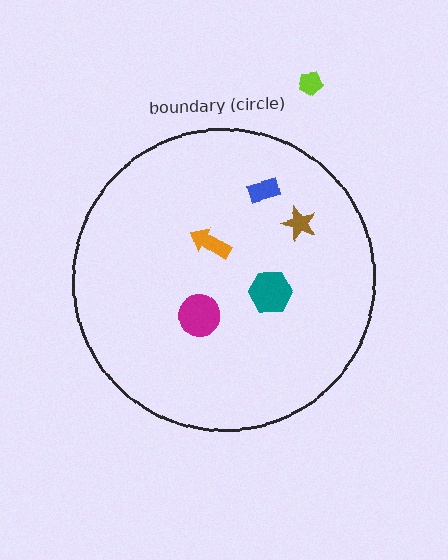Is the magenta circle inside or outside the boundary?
Inside.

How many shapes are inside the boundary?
5 inside, 1 outside.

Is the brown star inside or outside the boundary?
Inside.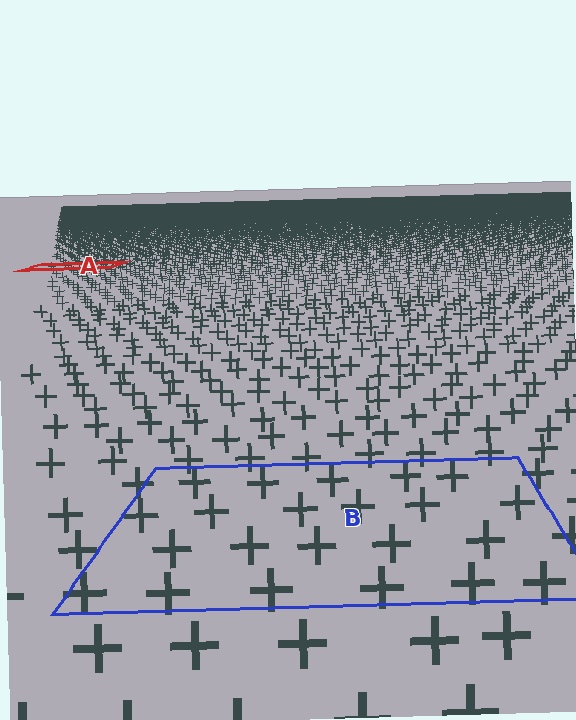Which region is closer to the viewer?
Region B is closer. The texture elements there are larger and more spread out.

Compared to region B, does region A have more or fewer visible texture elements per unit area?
Region A has more texture elements per unit area — they are packed more densely because it is farther away.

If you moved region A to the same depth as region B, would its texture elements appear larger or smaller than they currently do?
They would appear larger. At a closer depth, the same texture elements are projected at a bigger on-screen size.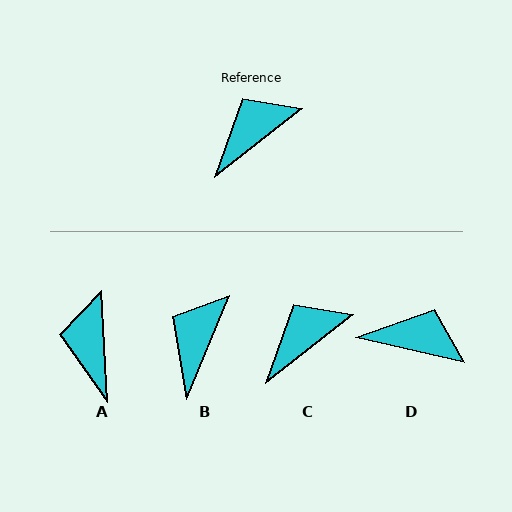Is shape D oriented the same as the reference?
No, it is off by about 51 degrees.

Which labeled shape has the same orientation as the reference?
C.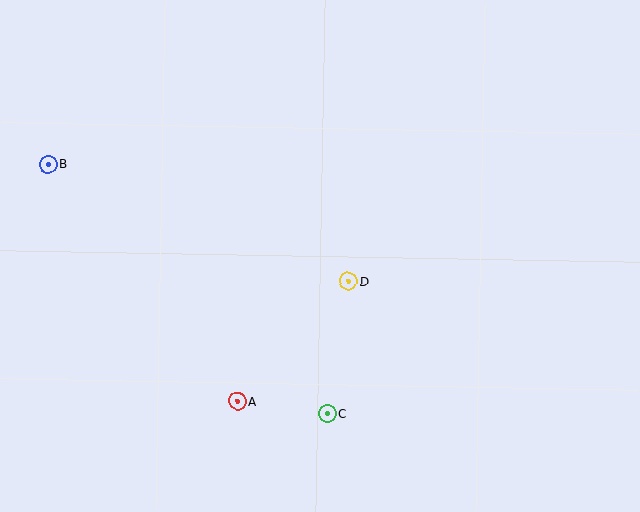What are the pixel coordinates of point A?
Point A is at (238, 401).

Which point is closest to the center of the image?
Point D at (348, 281) is closest to the center.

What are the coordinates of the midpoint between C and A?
The midpoint between C and A is at (282, 408).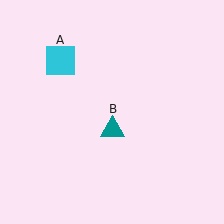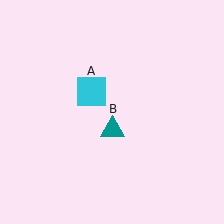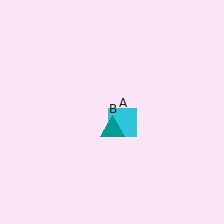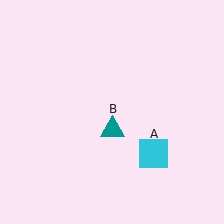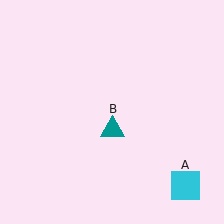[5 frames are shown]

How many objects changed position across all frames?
1 object changed position: cyan square (object A).